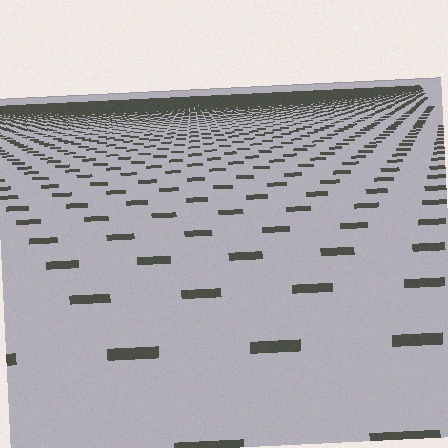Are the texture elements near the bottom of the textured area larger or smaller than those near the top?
Larger. Near the bottom, elements are closer to the viewer and appear at a bigger on-screen size.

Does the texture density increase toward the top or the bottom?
Density increases toward the top.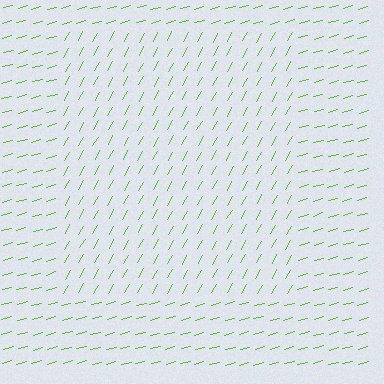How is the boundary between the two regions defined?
The boundary is defined purely by a change in line orientation (approximately 45 degrees difference). All lines are the same color and thickness.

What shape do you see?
I see a rectangle.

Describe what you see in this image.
The image is filled with small lime line segments. A rectangle region in the image has lines oriented differently from the surrounding lines, creating a visible texture boundary.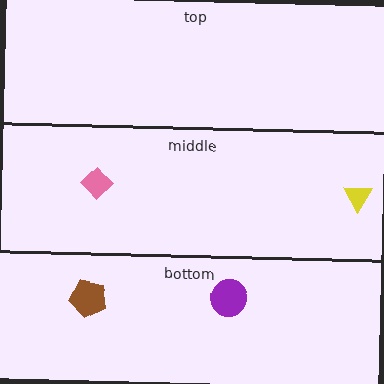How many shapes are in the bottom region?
2.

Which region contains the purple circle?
The bottom region.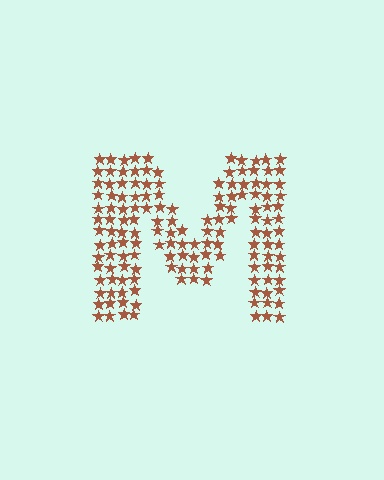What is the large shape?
The large shape is the letter M.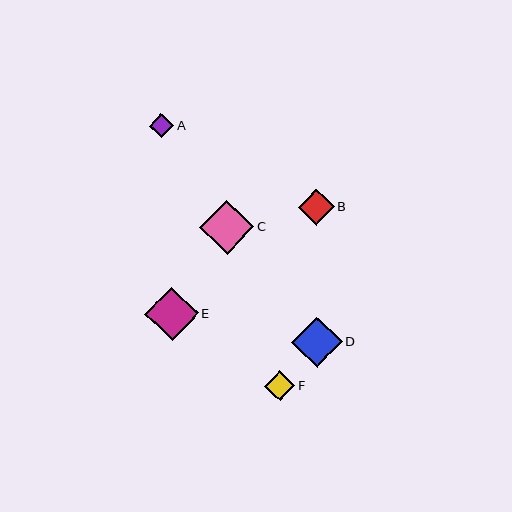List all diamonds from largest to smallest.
From largest to smallest: C, E, D, B, F, A.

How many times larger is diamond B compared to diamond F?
Diamond B is approximately 1.2 times the size of diamond F.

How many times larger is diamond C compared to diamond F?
Diamond C is approximately 1.8 times the size of diamond F.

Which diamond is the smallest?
Diamond A is the smallest with a size of approximately 24 pixels.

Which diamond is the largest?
Diamond C is the largest with a size of approximately 55 pixels.